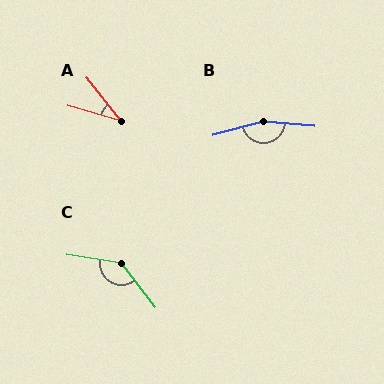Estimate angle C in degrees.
Approximately 136 degrees.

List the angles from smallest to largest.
A (35°), C (136°), B (159°).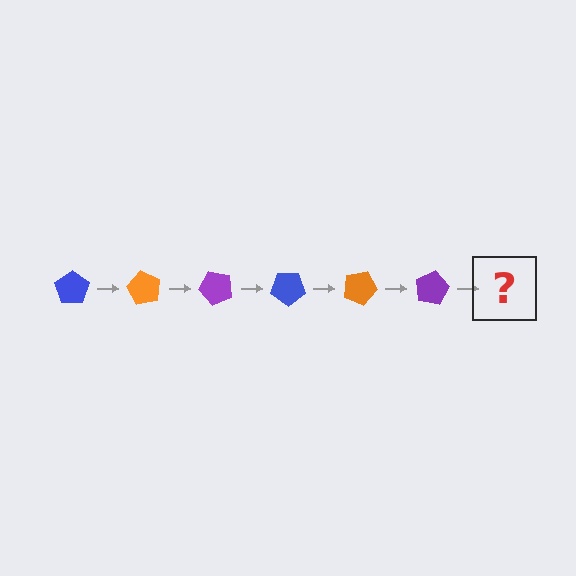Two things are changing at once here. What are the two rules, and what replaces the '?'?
The two rules are that it rotates 60 degrees each step and the color cycles through blue, orange, and purple. The '?' should be a blue pentagon, rotated 360 degrees from the start.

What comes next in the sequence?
The next element should be a blue pentagon, rotated 360 degrees from the start.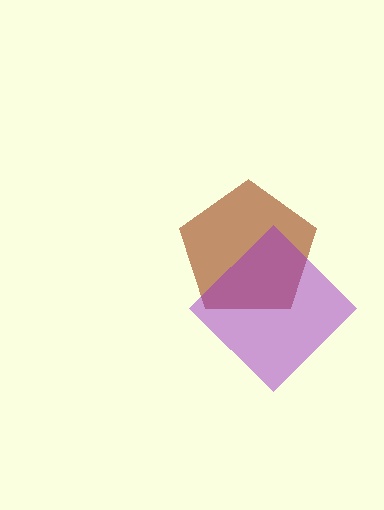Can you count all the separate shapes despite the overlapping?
Yes, there are 2 separate shapes.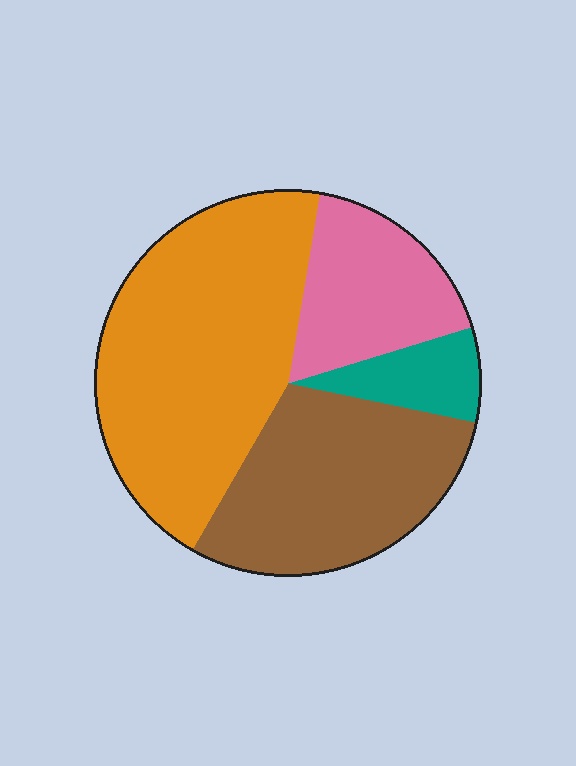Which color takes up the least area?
Teal, at roughly 10%.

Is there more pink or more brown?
Brown.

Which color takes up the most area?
Orange, at roughly 45%.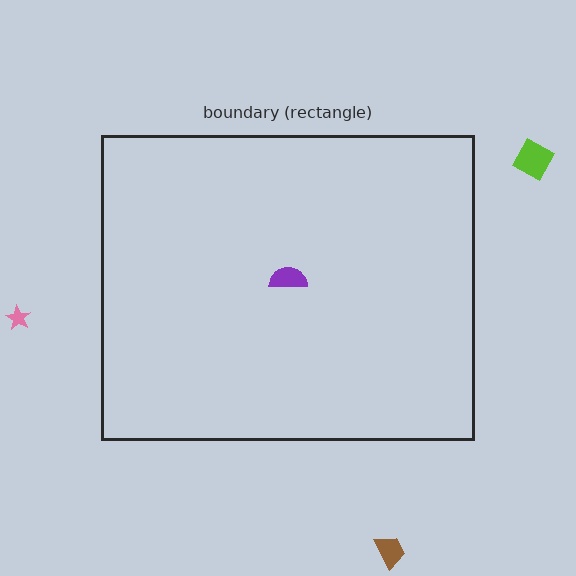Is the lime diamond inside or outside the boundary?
Outside.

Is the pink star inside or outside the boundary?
Outside.